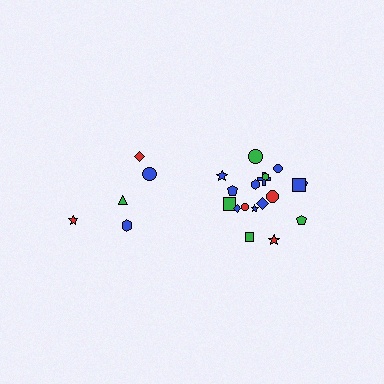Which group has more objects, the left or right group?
The right group.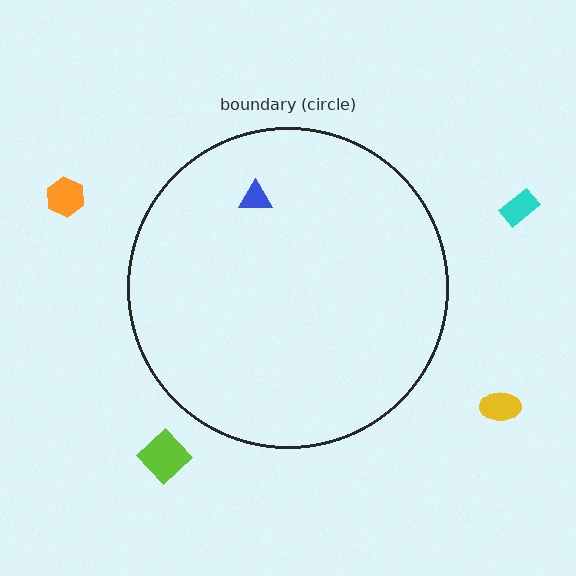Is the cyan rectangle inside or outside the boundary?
Outside.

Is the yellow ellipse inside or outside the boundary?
Outside.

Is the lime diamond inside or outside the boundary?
Outside.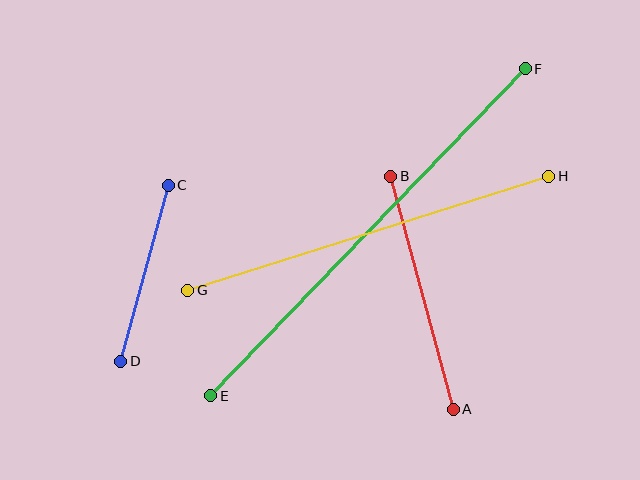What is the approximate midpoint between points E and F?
The midpoint is at approximately (368, 232) pixels.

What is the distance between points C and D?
The distance is approximately 183 pixels.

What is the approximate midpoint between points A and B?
The midpoint is at approximately (422, 293) pixels.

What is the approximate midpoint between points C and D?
The midpoint is at approximately (145, 273) pixels.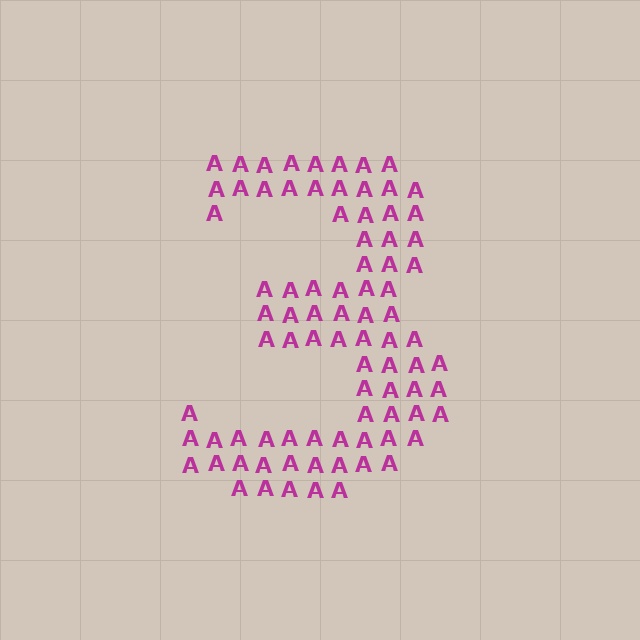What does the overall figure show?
The overall figure shows the digit 3.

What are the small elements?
The small elements are letter A's.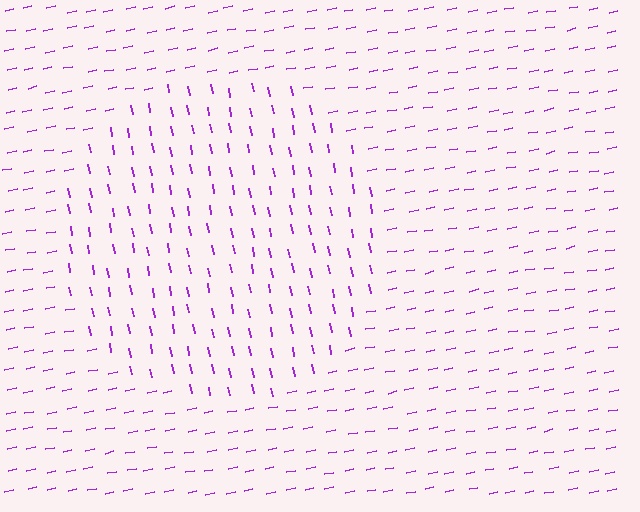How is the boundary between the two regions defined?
The boundary is defined purely by a change in line orientation (approximately 89 degrees difference). All lines are the same color and thickness.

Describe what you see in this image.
The image is filled with small purple line segments. A circle region in the image has lines oriented differently from the surrounding lines, creating a visible texture boundary.